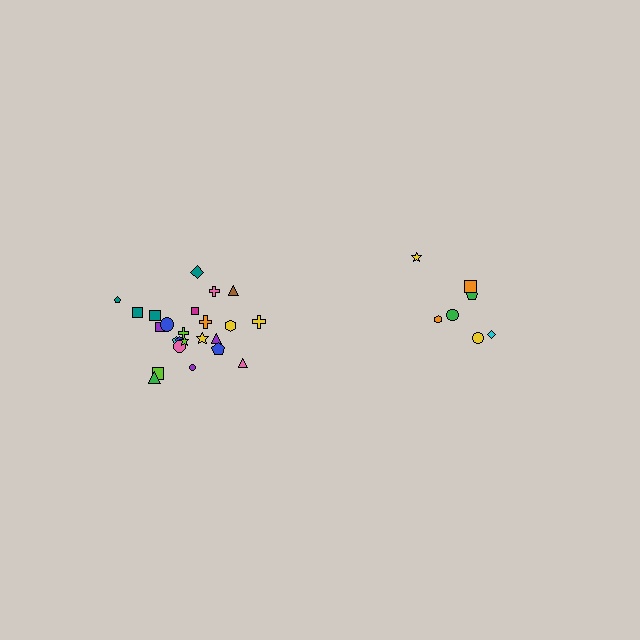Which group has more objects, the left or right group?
The left group.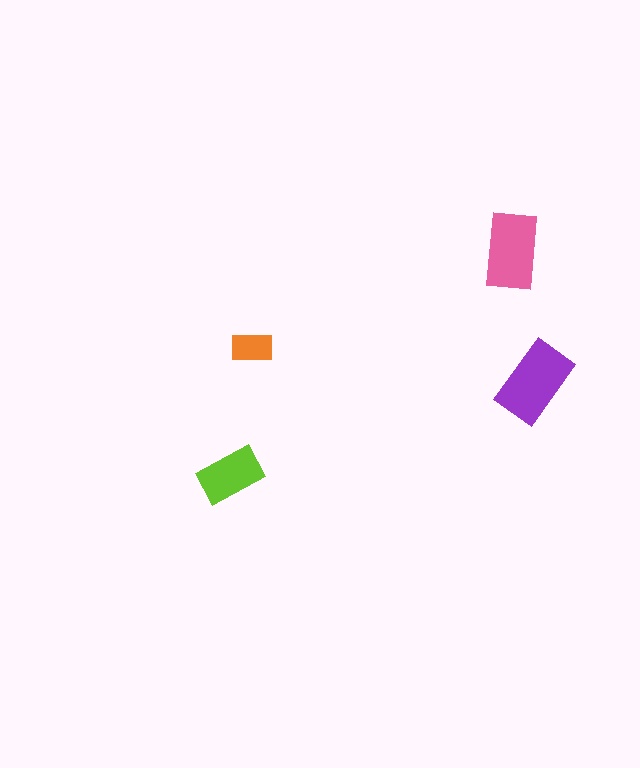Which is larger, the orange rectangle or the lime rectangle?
The lime one.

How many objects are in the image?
There are 4 objects in the image.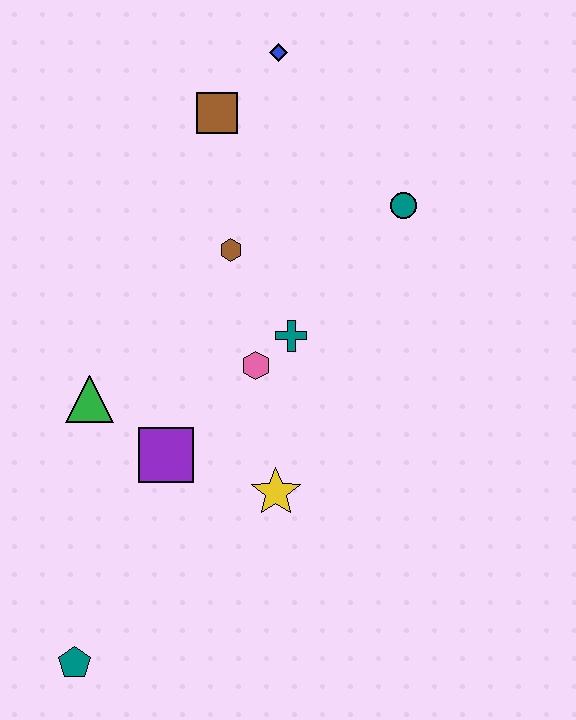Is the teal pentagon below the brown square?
Yes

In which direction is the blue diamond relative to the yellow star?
The blue diamond is above the yellow star.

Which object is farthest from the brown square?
The teal pentagon is farthest from the brown square.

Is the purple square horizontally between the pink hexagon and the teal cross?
No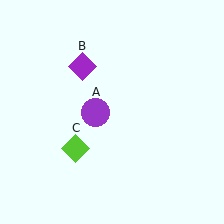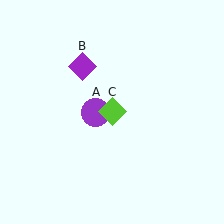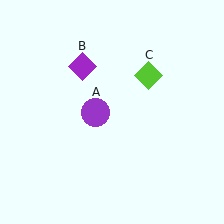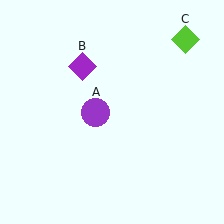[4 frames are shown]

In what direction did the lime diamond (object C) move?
The lime diamond (object C) moved up and to the right.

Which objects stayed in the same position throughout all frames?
Purple circle (object A) and purple diamond (object B) remained stationary.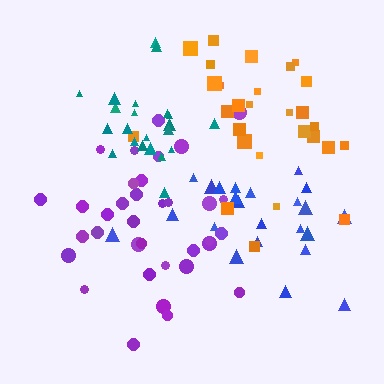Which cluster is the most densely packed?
Teal.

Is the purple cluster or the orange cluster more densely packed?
Purple.